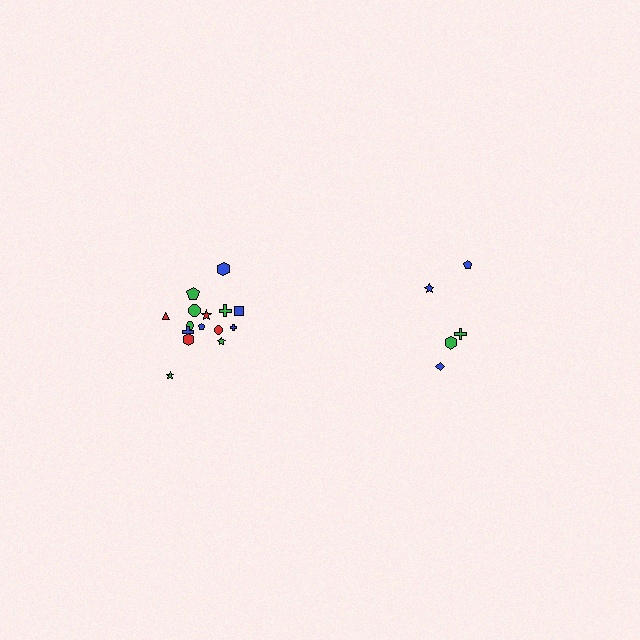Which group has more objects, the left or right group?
The left group.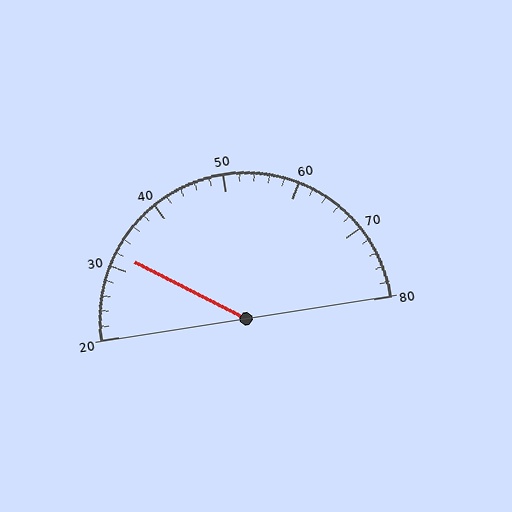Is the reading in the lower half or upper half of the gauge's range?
The reading is in the lower half of the range (20 to 80).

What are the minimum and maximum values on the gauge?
The gauge ranges from 20 to 80.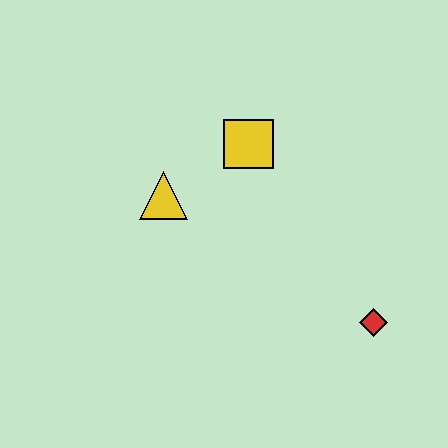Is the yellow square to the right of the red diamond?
No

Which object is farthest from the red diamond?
The yellow triangle is farthest from the red diamond.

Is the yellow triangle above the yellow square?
No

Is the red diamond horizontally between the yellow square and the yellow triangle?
No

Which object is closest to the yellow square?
The yellow triangle is closest to the yellow square.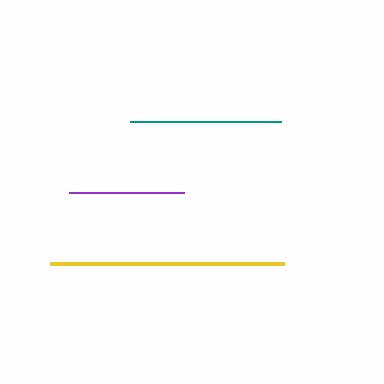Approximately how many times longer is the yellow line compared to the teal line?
The yellow line is approximately 1.5 times the length of the teal line.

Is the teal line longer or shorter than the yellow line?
The yellow line is longer than the teal line.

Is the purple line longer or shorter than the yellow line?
The yellow line is longer than the purple line.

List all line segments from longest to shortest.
From longest to shortest: yellow, teal, purple.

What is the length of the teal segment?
The teal segment is approximately 151 pixels long.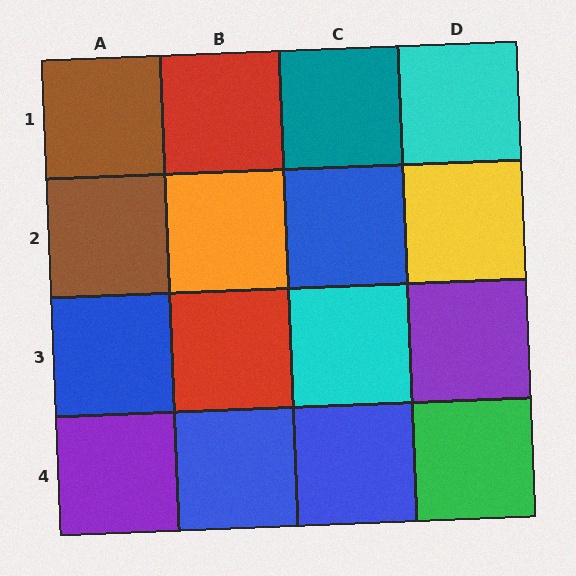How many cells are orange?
1 cell is orange.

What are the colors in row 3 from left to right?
Blue, red, cyan, purple.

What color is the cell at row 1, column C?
Teal.